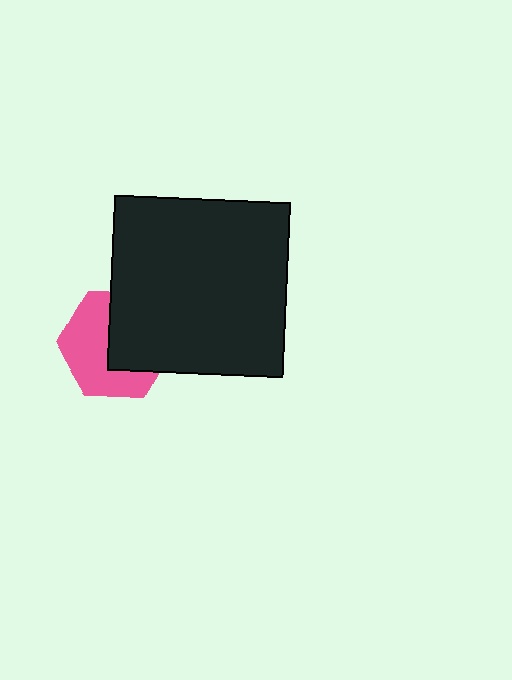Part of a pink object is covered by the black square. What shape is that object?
It is a hexagon.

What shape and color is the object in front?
The object in front is a black square.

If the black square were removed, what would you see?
You would see the complete pink hexagon.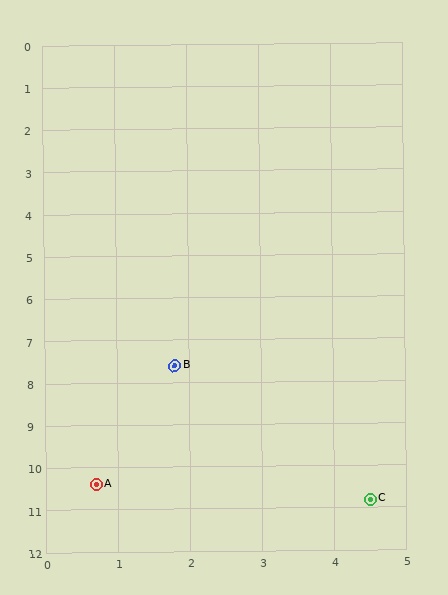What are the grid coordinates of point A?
Point A is at approximately (0.7, 10.4).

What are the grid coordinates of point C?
Point C is at approximately (4.5, 10.8).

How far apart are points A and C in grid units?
Points A and C are about 3.8 grid units apart.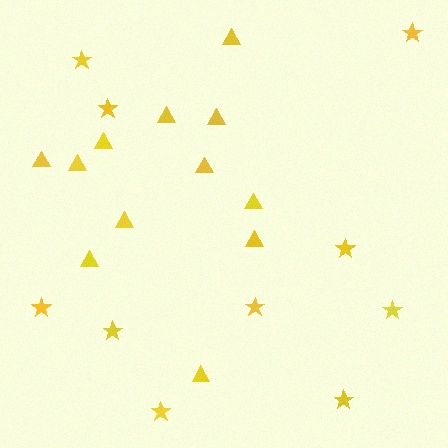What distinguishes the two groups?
There are 2 groups: one group of stars (10) and one group of triangles (12).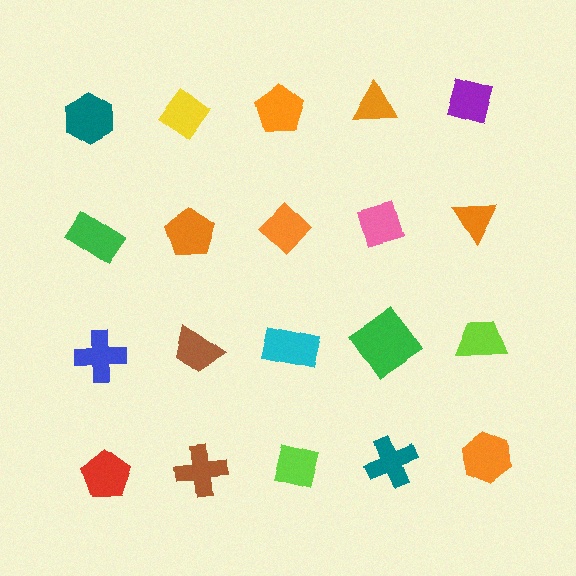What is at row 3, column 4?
A green diamond.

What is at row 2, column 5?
An orange triangle.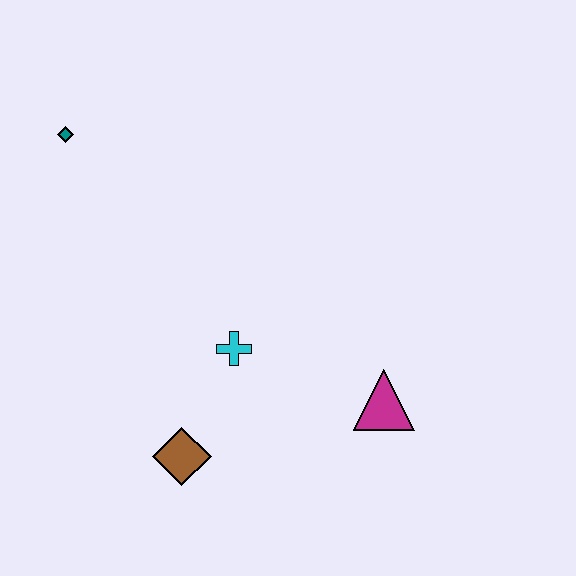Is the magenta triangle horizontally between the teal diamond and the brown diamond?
No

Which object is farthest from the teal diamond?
The magenta triangle is farthest from the teal diamond.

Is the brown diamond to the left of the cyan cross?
Yes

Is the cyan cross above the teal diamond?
No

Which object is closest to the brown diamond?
The cyan cross is closest to the brown diamond.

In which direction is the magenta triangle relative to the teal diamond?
The magenta triangle is to the right of the teal diamond.